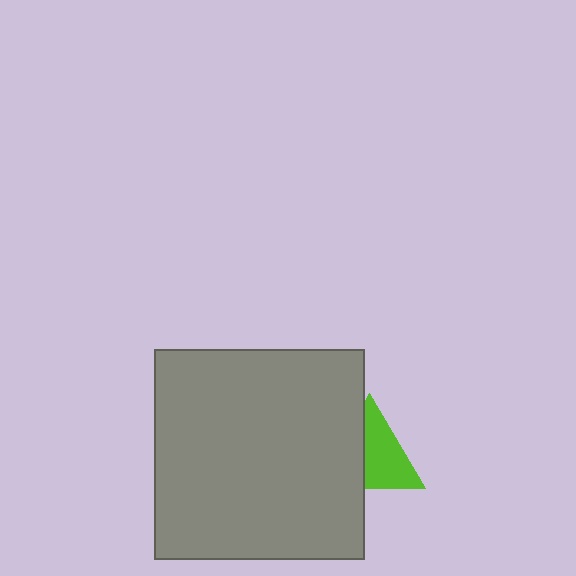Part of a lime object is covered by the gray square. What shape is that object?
It is a triangle.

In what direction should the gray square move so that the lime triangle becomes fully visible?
The gray square should move left. That is the shortest direction to clear the overlap and leave the lime triangle fully visible.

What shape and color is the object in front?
The object in front is a gray square.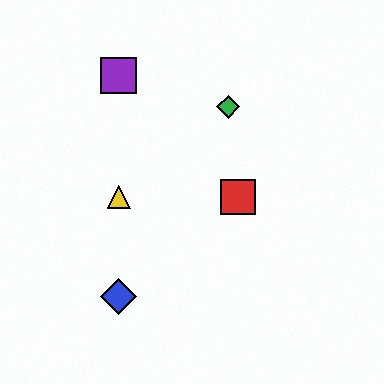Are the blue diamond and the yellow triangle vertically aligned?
Yes, both are at x≈119.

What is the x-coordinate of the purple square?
The purple square is at x≈119.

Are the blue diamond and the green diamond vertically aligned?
No, the blue diamond is at x≈119 and the green diamond is at x≈228.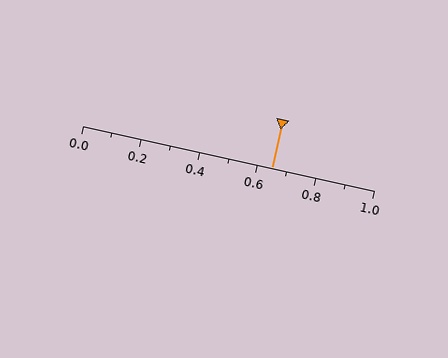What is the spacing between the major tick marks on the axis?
The major ticks are spaced 0.2 apart.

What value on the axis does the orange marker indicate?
The marker indicates approximately 0.65.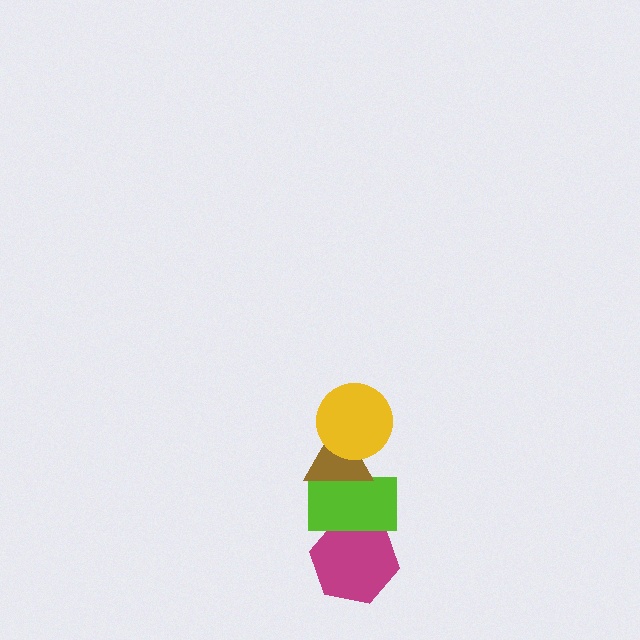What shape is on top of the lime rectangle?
The brown triangle is on top of the lime rectangle.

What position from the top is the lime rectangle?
The lime rectangle is 3rd from the top.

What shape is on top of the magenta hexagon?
The lime rectangle is on top of the magenta hexagon.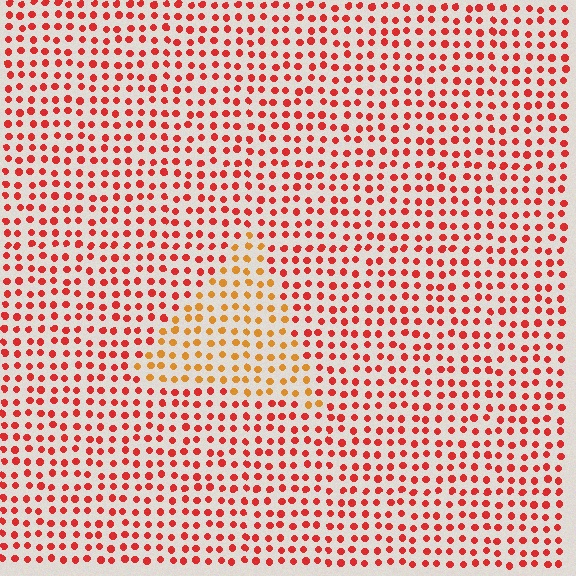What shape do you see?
I see a triangle.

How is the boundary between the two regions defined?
The boundary is defined purely by a slight shift in hue (about 35 degrees). Spacing, size, and orientation are identical on both sides.